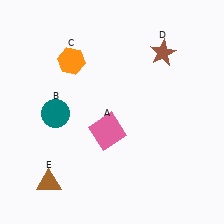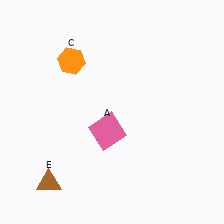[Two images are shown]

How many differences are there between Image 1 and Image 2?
There are 2 differences between the two images.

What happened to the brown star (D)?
The brown star (D) was removed in Image 2. It was in the top-right area of Image 1.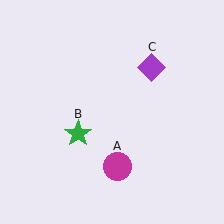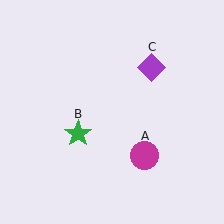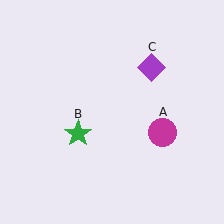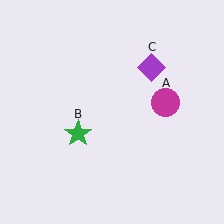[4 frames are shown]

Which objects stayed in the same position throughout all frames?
Green star (object B) and purple diamond (object C) remained stationary.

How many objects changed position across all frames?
1 object changed position: magenta circle (object A).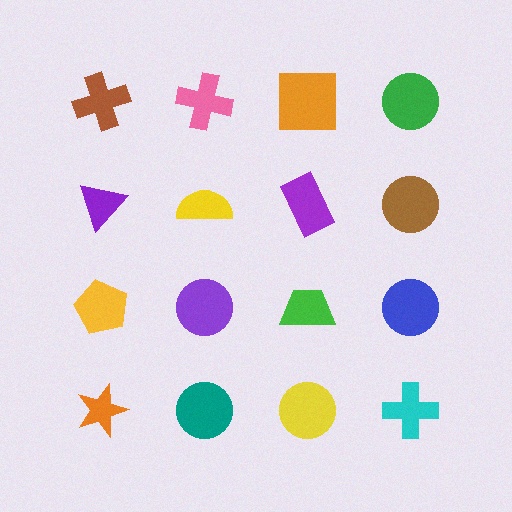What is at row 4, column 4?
A cyan cross.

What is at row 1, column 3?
An orange square.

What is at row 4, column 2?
A teal circle.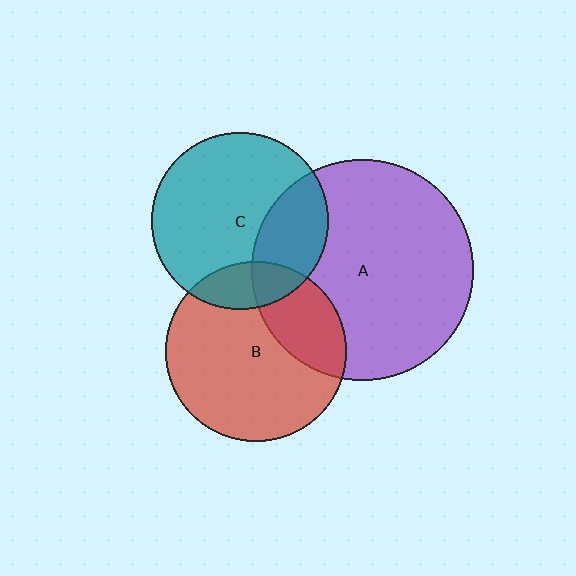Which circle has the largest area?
Circle A (purple).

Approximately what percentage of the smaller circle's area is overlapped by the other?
Approximately 30%.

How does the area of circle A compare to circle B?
Approximately 1.5 times.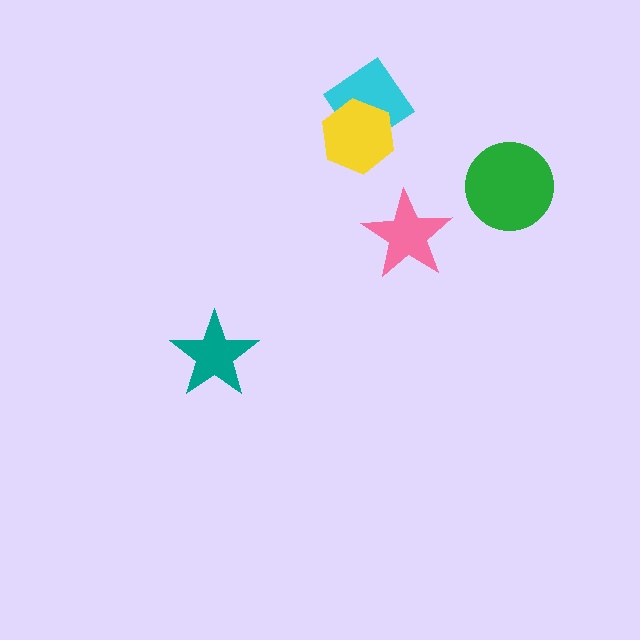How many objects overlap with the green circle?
0 objects overlap with the green circle.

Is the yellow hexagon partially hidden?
No, no other shape covers it.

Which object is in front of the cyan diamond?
The yellow hexagon is in front of the cyan diamond.